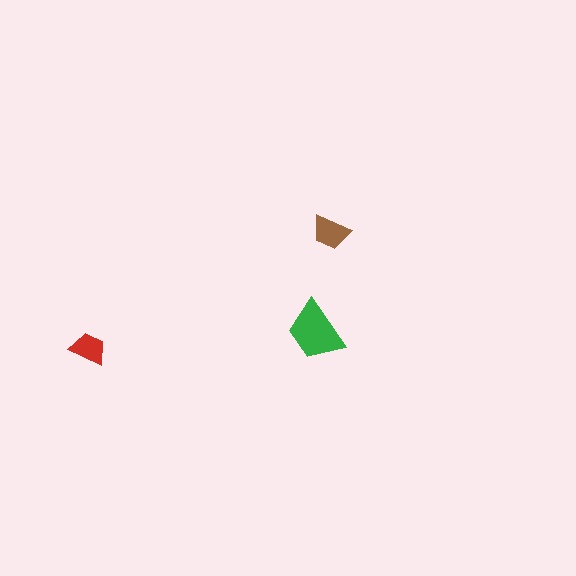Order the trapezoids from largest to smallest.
the green one, the brown one, the red one.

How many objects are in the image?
There are 3 objects in the image.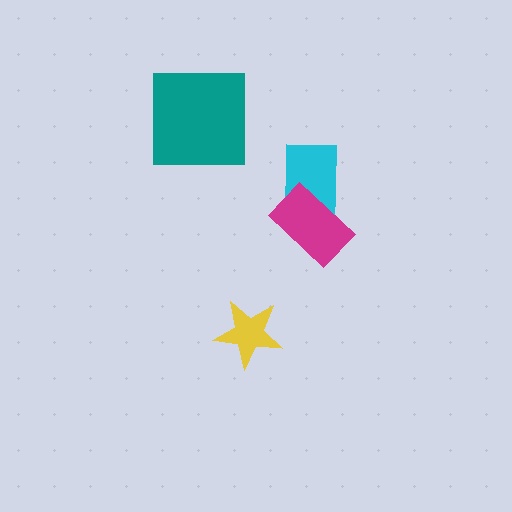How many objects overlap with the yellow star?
0 objects overlap with the yellow star.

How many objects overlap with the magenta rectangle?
1 object overlaps with the magenta rectangle.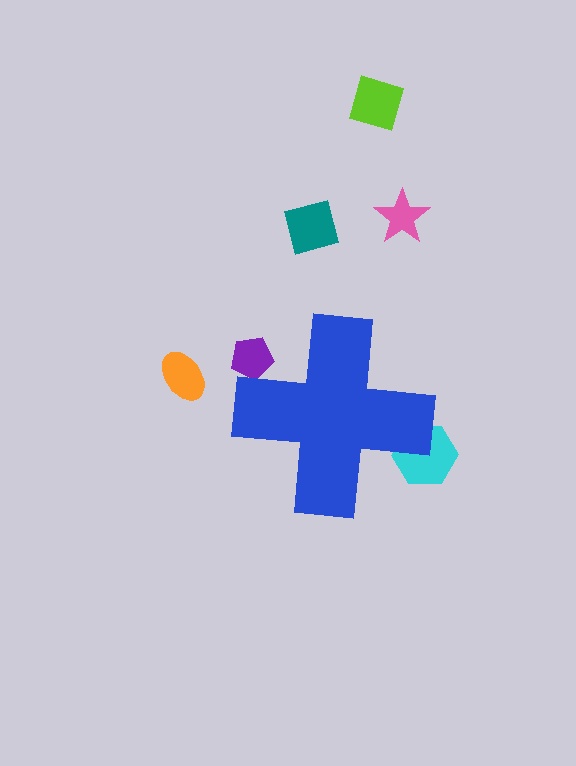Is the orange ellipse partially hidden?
No, the orange ellipse is fully visible.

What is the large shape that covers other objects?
A blue cross.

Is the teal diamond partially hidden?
No, the teal diamond is fully visible.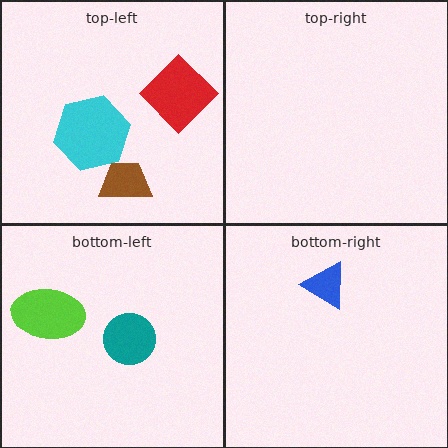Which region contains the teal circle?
The bottom-left region.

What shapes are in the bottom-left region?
The lime ellipse, the teal circle.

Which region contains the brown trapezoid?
The top-left region.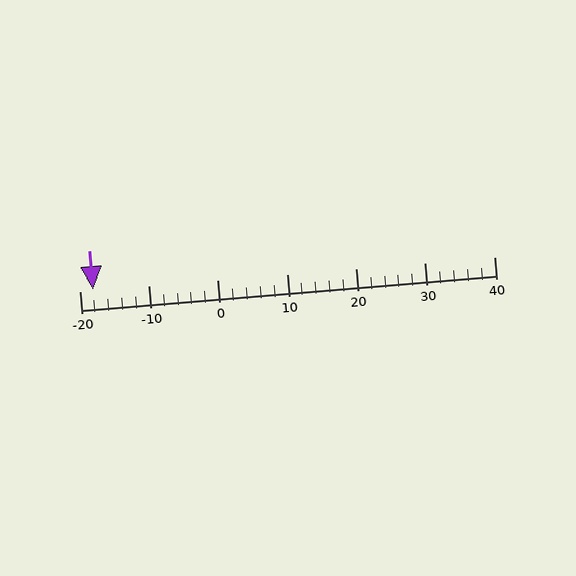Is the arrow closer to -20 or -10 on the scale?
The arrow is closer to -20.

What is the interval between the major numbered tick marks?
The major tick marks are spaced 10 units apart.